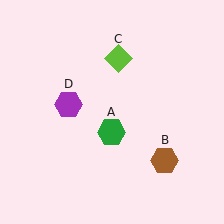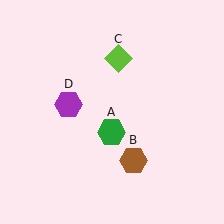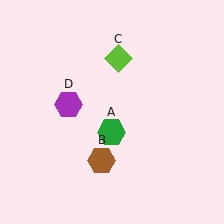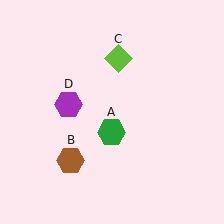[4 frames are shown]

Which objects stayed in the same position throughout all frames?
Green hexagon (object A) and lime diamond (object C) and purple hexagon (object D) remained stationary.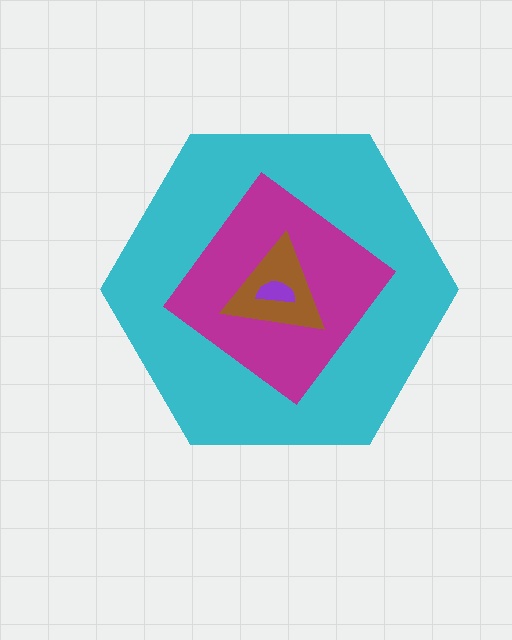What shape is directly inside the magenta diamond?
The brown triangle.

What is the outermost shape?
The cyan hexagon.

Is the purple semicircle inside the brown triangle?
Yes.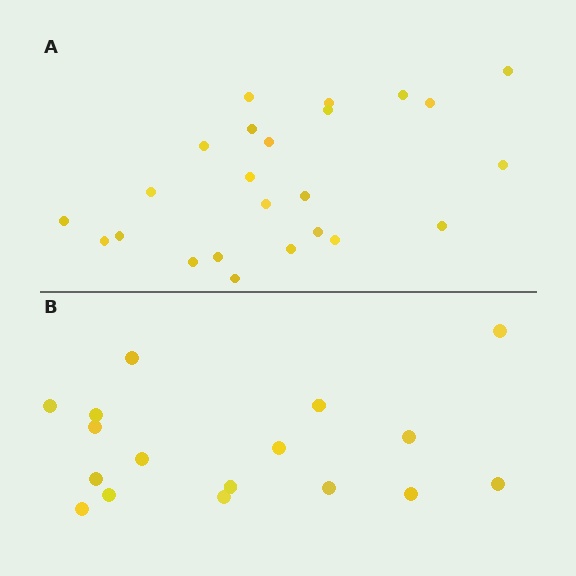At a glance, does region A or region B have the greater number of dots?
Region A (the top region) has more dots.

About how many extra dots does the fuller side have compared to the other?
Region A has roughly 8 or so more dots than region B.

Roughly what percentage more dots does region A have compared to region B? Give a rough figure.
About 40% more.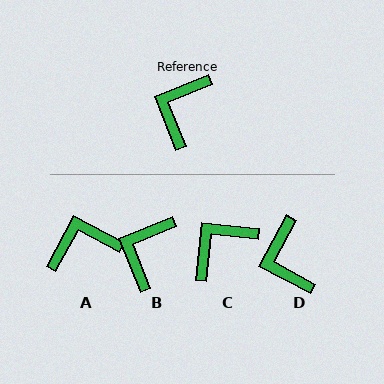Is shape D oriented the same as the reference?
No, it is off by about 39 degrees.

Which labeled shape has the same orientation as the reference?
B.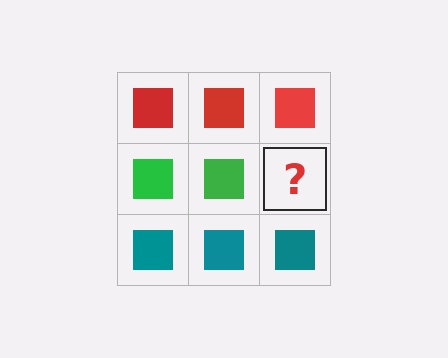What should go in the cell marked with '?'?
The missing cell should contain a green square.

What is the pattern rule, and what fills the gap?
The rule is that each row has a consistent color. The gap should be filled with a green square.